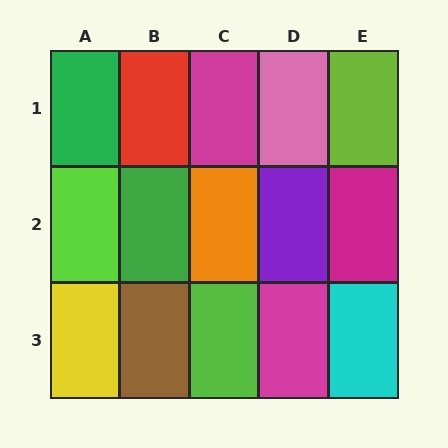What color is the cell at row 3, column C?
Lime.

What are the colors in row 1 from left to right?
Green, red, magenta, pink, lime.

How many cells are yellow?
1 cell is yellow.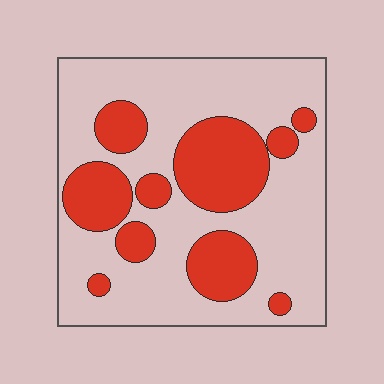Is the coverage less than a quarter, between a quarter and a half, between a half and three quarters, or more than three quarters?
Between a quarter and a half.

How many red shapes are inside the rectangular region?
10.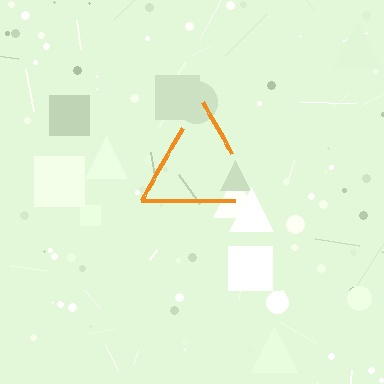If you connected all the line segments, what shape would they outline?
They would outline a triangle.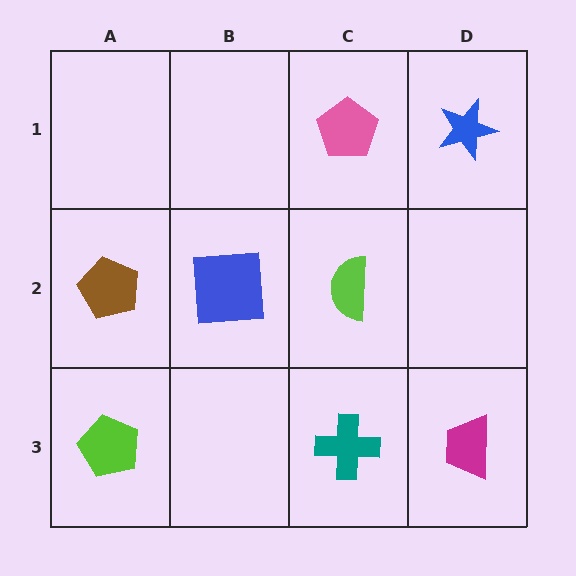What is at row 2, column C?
A lime semicircle.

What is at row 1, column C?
A pink pentagon.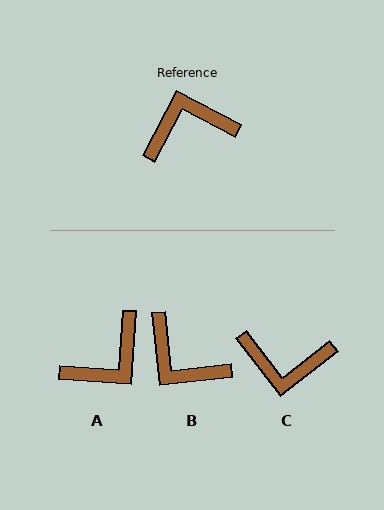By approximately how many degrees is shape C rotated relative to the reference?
Approximately 155 degrees counter-clockwise.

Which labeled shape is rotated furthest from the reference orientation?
A, about 156 degrees away.